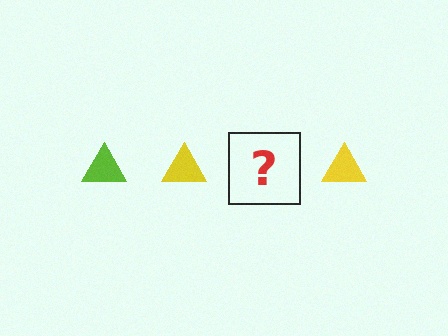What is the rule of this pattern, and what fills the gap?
The rule is that the pattern cycles through lime, yellow triangles. The gap should be filled with a lime triangle.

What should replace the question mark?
The question mark should be replaced with a lime triangle.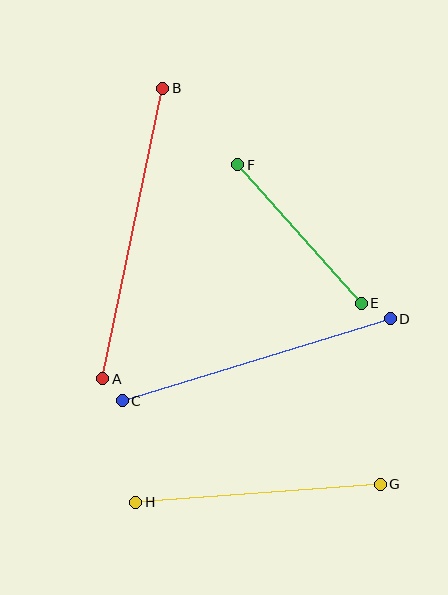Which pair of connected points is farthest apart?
Points A and B are farthest apart.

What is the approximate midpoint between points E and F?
The midpoint is at approximately (300, 234) pixels.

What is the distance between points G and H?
The distance is approximately 245 pixels.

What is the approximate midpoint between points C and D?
The midpoint is at approximately (256, 360) pixels.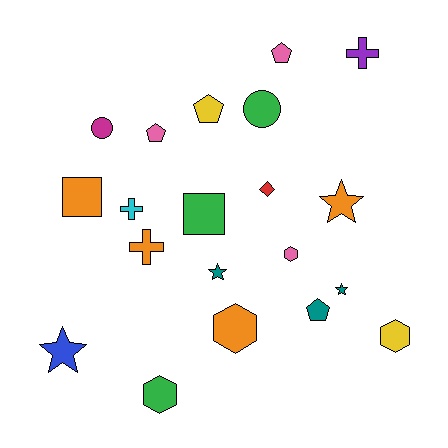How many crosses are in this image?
There are 3 crosses.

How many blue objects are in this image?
There is 1 blue object.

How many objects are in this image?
There are 20 objects.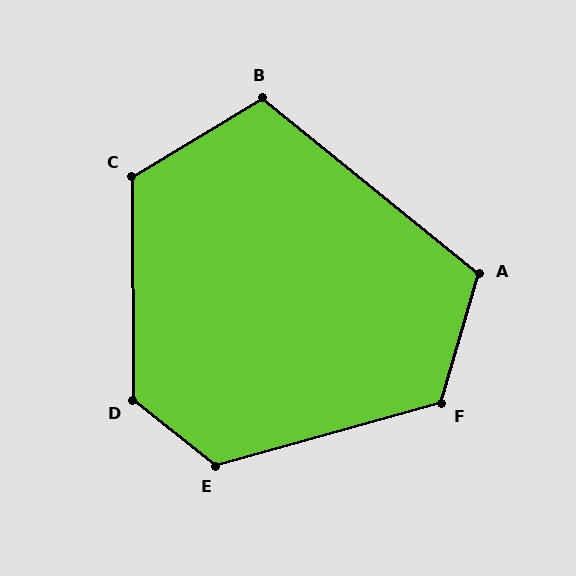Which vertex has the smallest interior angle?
B, at approximately 110 degrees.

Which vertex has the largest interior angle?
D, at approximately 128 degrees.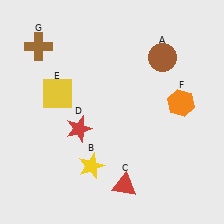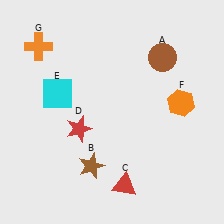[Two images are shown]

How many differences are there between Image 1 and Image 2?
There are 3 differences between the two images.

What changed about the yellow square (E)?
In Image 1, E is yellow. In Image 2, it changed to cyan.